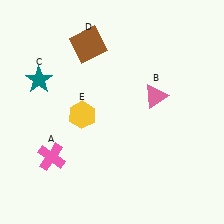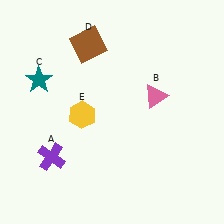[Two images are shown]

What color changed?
The cross (A) changed from pink in Image 1 to purple in Image 2.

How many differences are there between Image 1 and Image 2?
There is 1 difference between the two images.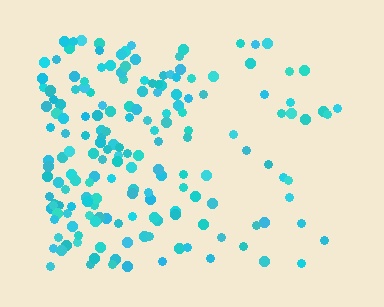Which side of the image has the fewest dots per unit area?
The right.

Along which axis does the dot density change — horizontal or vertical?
Horizontal.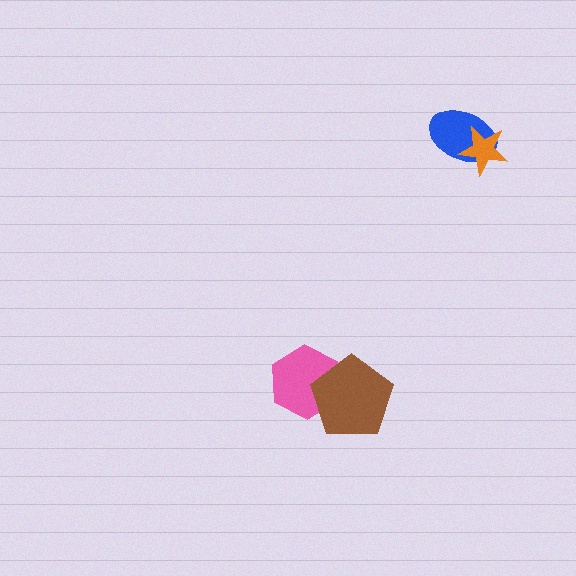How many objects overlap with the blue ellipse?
1 object overlaps with the blue ellipse.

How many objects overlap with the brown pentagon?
1 object overlaps with the brown pentagon.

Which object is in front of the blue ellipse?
The orange star is in front of the blue ellipse.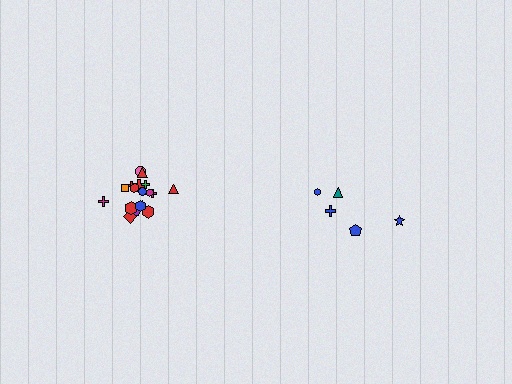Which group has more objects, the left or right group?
The left group.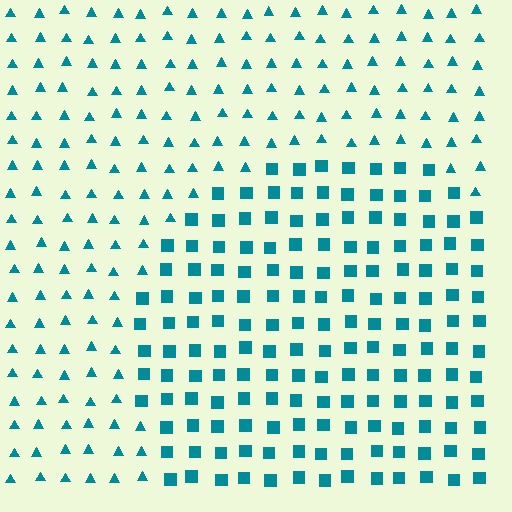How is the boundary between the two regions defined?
The boundary is defined by a change in element shape: squares inside vs. triangles outside. All elements share the same color and spacing.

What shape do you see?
I see a circle.